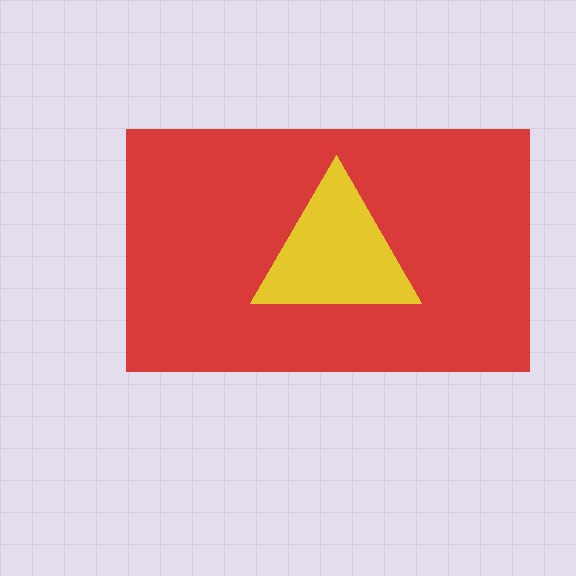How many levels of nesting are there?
2.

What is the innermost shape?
The yellow triangle.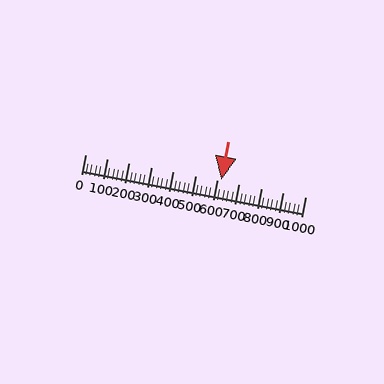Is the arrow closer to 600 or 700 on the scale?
The arrow is closer to 600.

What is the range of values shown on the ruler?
The ruler shows values from 0 to 1000.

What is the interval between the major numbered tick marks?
The major tick marks are spaced 100 units apart.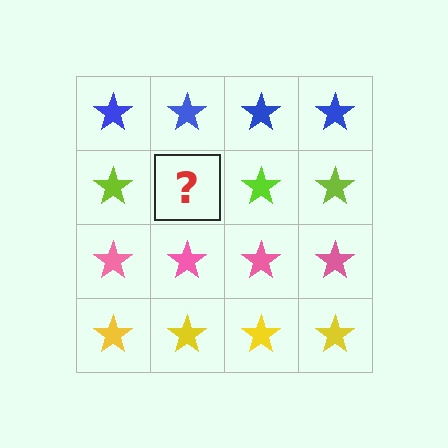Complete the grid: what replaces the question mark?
The question mark should be replaced with a lime star.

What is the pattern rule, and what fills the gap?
The rule is that each row has a consistent color. The gap should be filled with a lime star.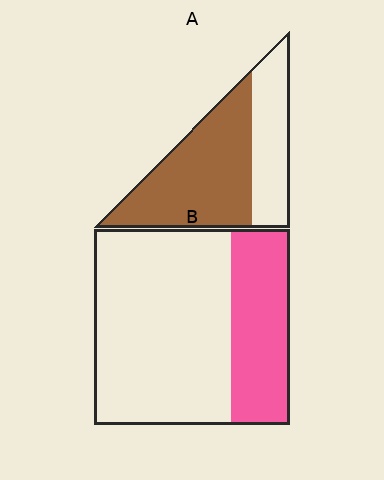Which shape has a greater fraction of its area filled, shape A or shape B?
Shape A.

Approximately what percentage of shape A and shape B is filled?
A is approximately 65% and B is approximately 30%.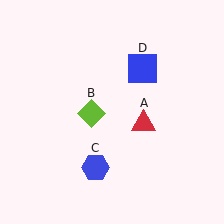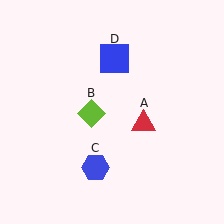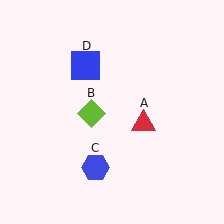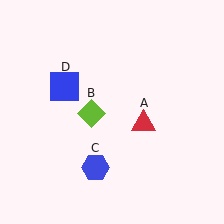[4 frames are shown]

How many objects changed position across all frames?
1 object changed position: blue square (object D).